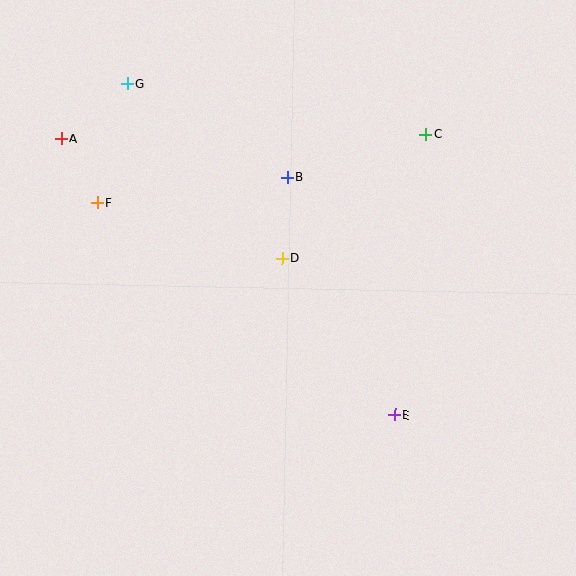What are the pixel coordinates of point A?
Point A is at (61, 139).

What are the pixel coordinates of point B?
Point B is at (288, 177).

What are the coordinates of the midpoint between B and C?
The midpoint between B and C is at (357, 156).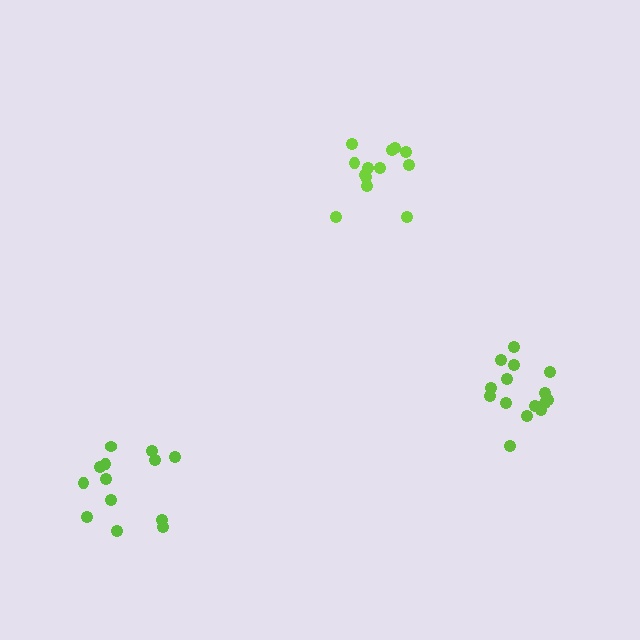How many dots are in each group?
Group 1: 15 dots, Group 2: 13 dots, Group 3: 13 dots (41 total).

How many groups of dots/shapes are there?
There are 3 groups.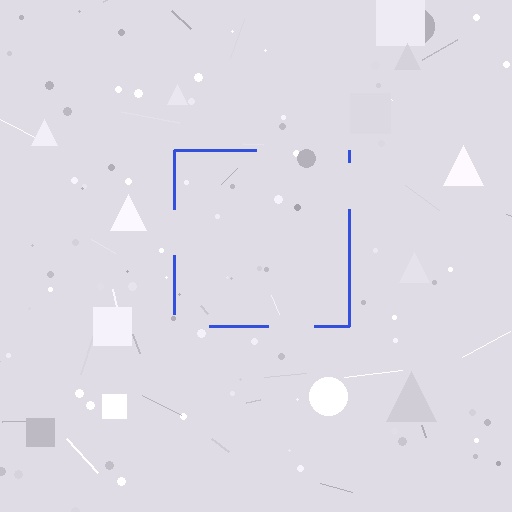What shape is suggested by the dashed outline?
The dashed outline suggests a square.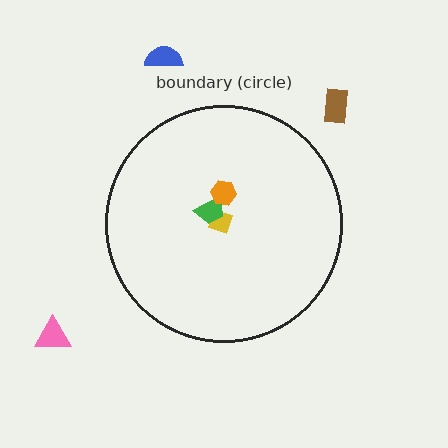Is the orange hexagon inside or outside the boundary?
Inside.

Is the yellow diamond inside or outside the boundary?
Inside.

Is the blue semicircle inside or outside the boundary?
Outside.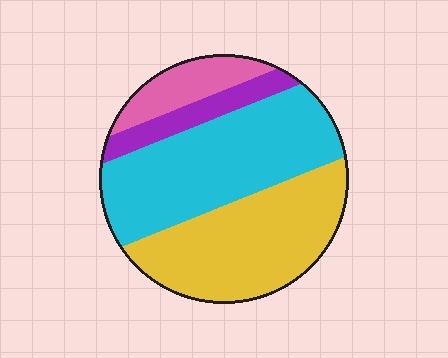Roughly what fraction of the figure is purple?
Purple covers roughly 10% of the figure.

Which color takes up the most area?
Cyan, at roughly 40%.